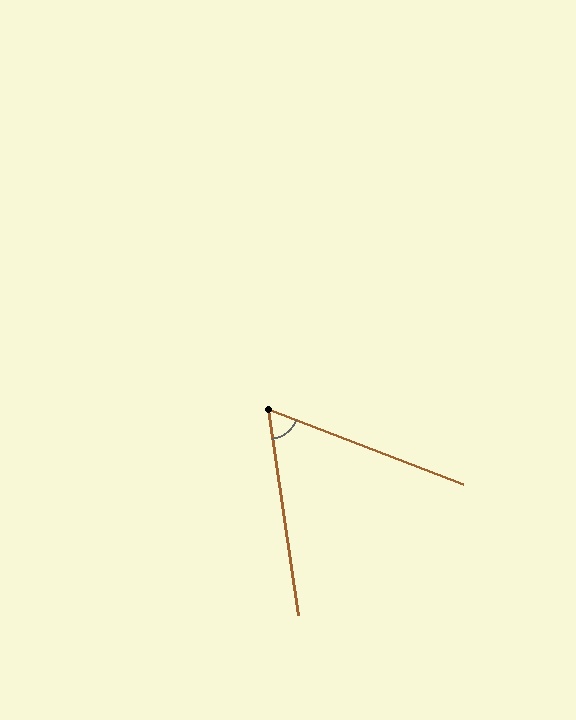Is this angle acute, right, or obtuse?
It is acute.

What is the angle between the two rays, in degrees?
Approximately 61 degrees.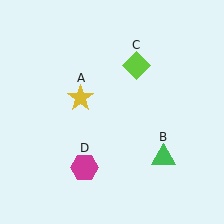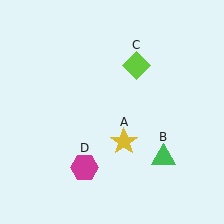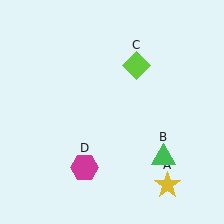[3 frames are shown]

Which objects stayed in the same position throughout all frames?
Green triangle (object B) and lime diamond (object C) and magenta hexagon (object D) remained stationary.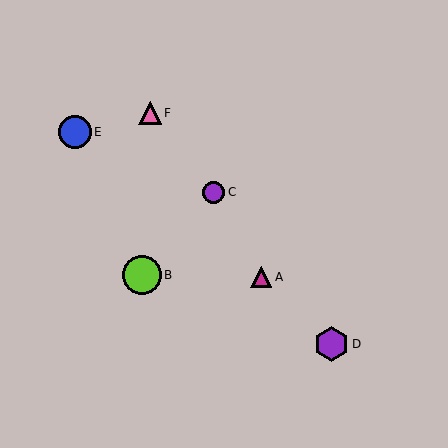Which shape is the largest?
The lime circle (labeled B) is the largest.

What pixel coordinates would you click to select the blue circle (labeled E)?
Click at (75, 132) to select the blue circle E.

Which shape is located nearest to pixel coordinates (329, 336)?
The purple hexagon (labeled D) at (332, 344) is nearest to that location.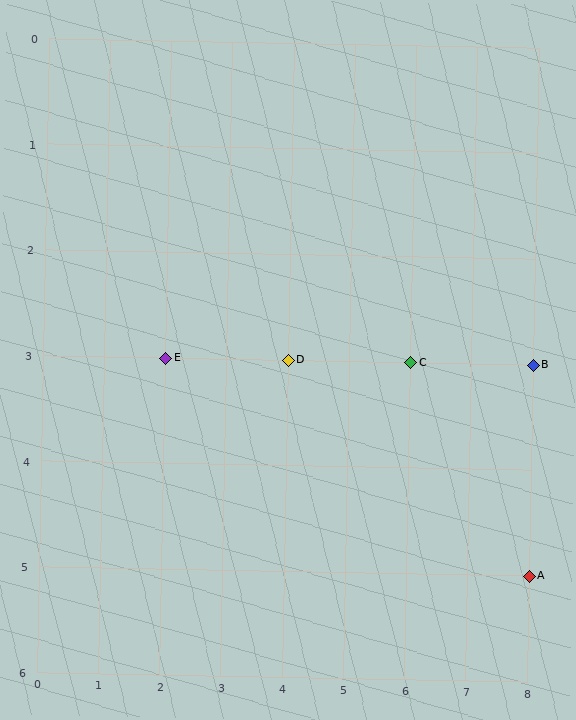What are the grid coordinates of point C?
Point C is at grid coordinates (6, 3).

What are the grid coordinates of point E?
Point E is at grid coordinates (2, 3).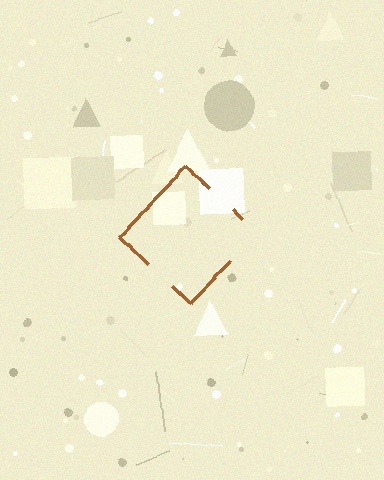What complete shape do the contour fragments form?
The contour fragments form a diamond.